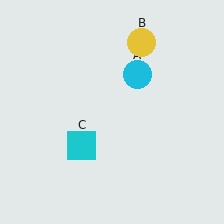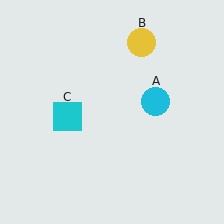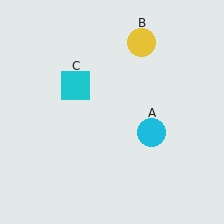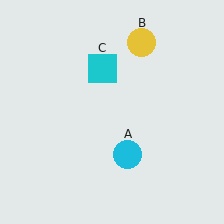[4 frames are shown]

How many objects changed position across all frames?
2 objects changed position: cyan circle (object A), cyan square (object C).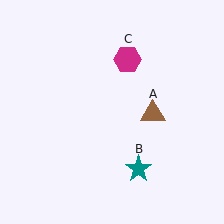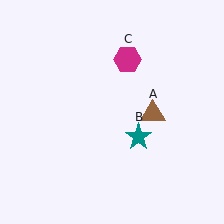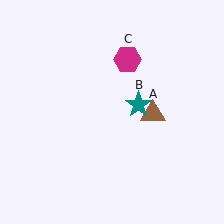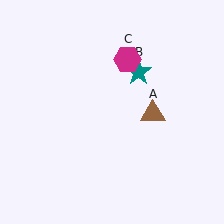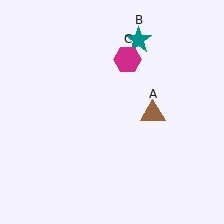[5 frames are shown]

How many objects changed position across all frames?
1 object changed position: teal star (object B).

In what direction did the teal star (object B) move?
The teal star (object B) moved up.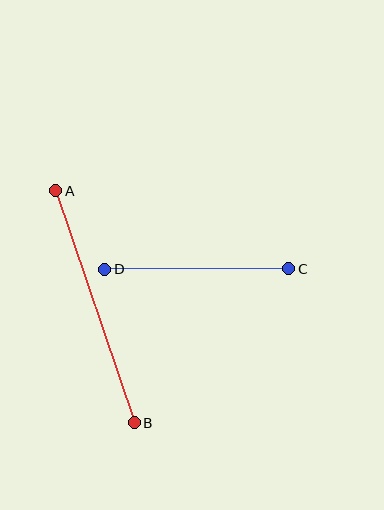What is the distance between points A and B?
The distance is approximately 245 pixels.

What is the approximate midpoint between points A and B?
The midpoint is at approximately (95, 307) pixels.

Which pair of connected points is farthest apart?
Points A and B are farthest apart.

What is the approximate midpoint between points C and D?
The midpoint is at approximately (197, 269) pixels.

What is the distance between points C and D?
The distance is approximately 184 pixels.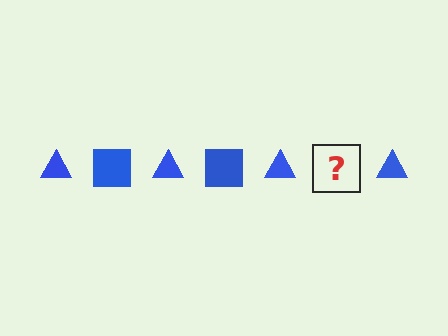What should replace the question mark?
The question mark should be replaced with a blue square.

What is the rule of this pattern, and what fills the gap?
The rule is that the pattern cycles through triangle, square shapes in blue. The gap should be filled with a blue square.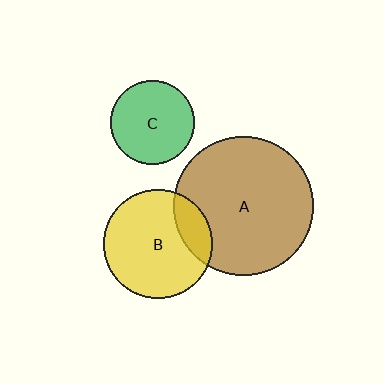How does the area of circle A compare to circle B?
Approximately 1.6 times.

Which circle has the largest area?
Circle A (brown).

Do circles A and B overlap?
Yes.